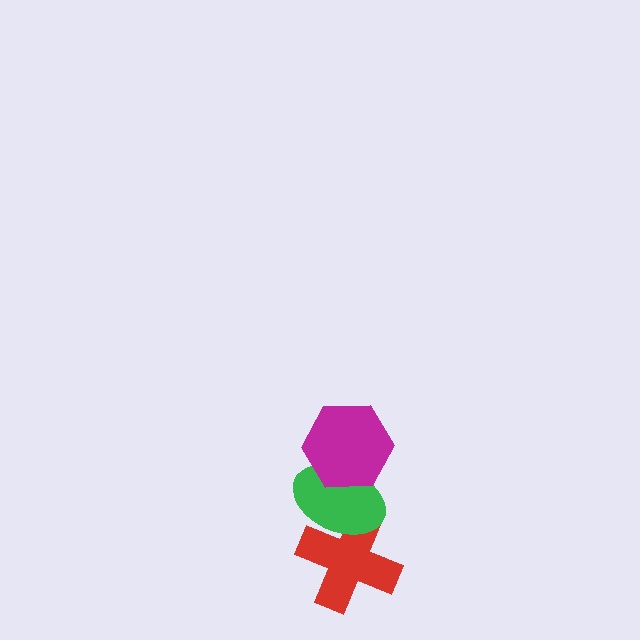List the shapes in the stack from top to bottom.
From top to bottom: the magenta hexagon, the green ellipse, the red cross.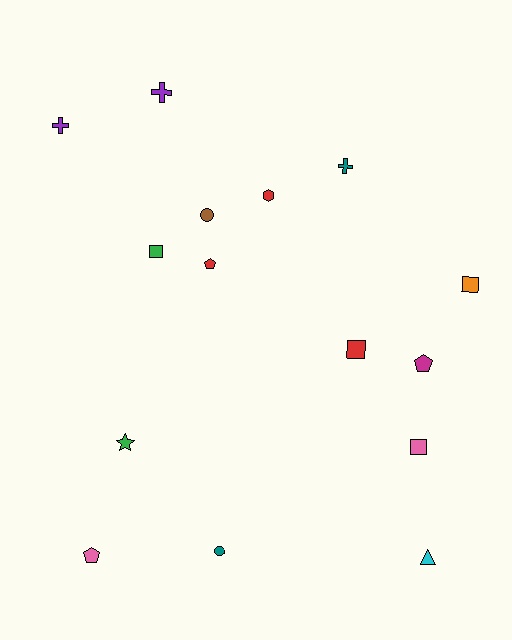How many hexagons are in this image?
There is 1 hexagon.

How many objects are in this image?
There are 15 objects.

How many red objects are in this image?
There are 3 red objects.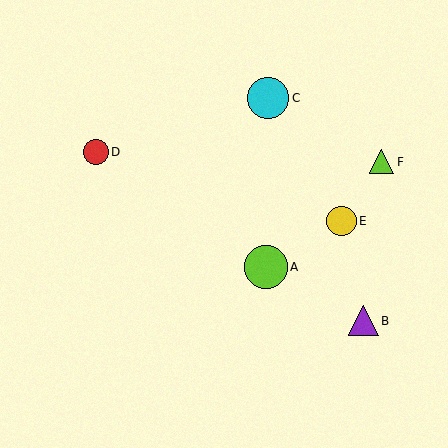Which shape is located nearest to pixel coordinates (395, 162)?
The lime triangle (labeled F) at (382, 162) is nearest to that location.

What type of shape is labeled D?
Shape D is a red circle.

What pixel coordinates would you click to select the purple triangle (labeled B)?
Click at (364, 321) to select the purple triangle B.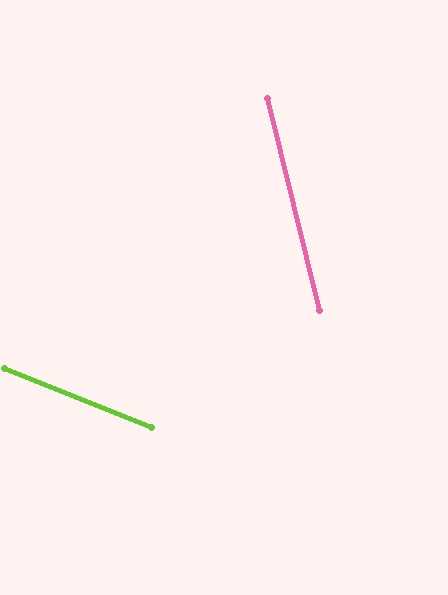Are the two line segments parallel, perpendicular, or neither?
Neither parallel nor perpendicular — they differ by about 54°.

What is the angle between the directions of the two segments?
Approximately 54 degrees.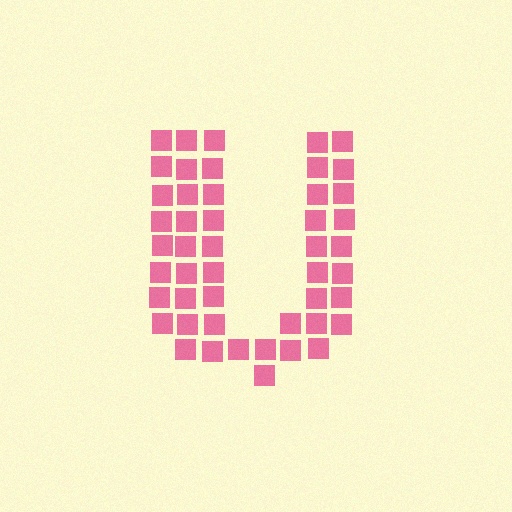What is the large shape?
The large shape is the letter U.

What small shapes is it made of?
It is made of small squares.